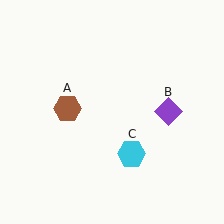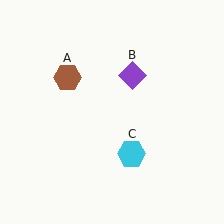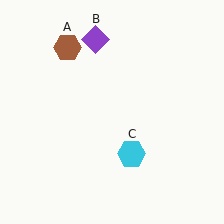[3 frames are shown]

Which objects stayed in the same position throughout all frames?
Cyan hexagon (object C) remained stationary.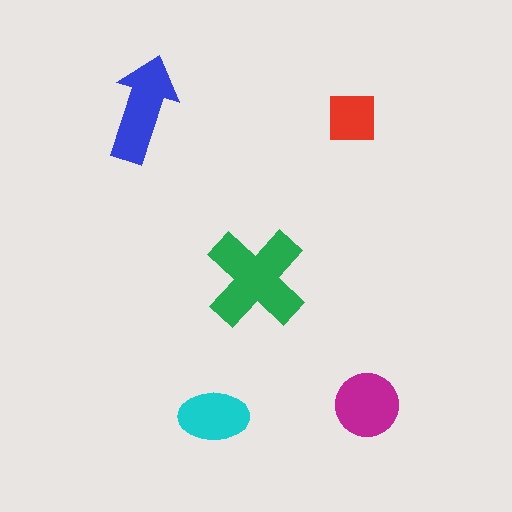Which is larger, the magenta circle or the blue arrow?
The blue arrow.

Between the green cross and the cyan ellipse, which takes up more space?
The green cross.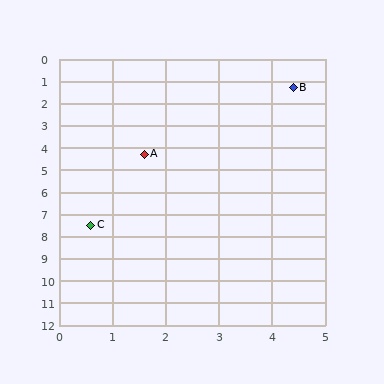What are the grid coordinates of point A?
Point A is at approximately (1.6, 4.3).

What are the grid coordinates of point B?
Point B is at approximately (4.4, 1.3).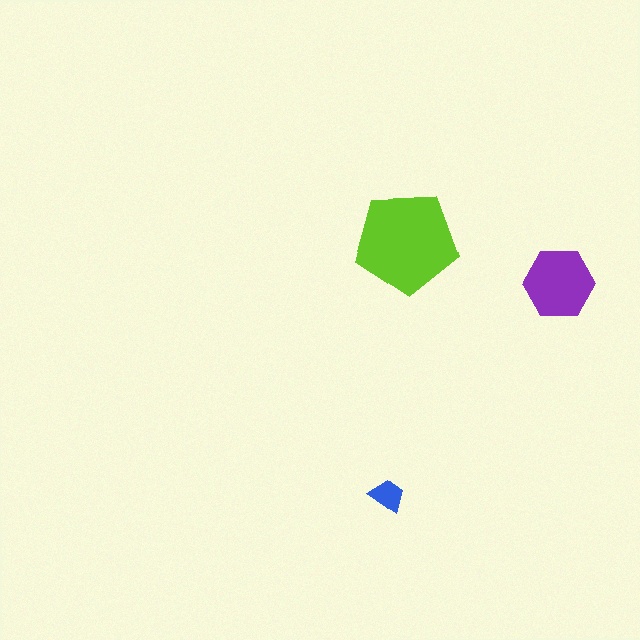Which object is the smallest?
The blue trapezoid.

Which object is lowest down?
The blue trapezoid is bottommost.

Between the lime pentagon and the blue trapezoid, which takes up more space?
The lime pentagon.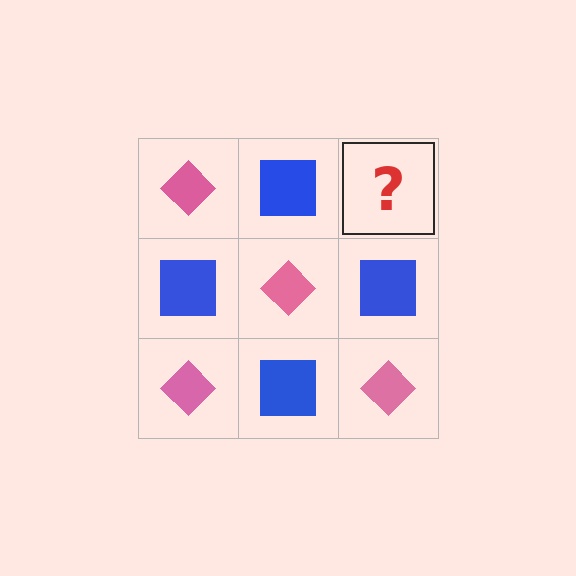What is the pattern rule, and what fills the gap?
The rule is that it alternates pink diamond and blue square in a checkerboard pattern. The gap should be filled with a pink diamond.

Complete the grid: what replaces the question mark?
The question mark should be replaced with a pink diamond.